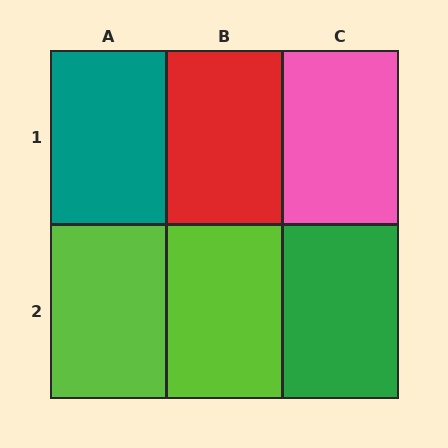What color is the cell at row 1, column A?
Teal.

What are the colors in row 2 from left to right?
Lime, lime, green.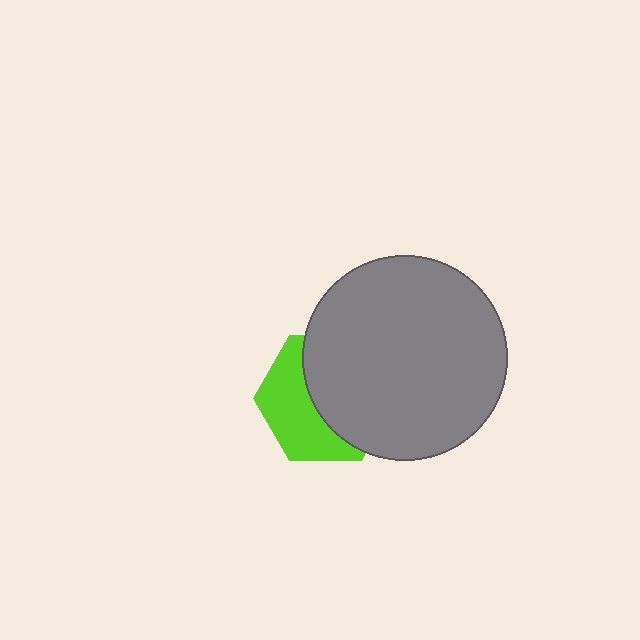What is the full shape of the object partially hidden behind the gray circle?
The partially hidden object is a lime hexagon.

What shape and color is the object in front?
The object in front is a gray circle.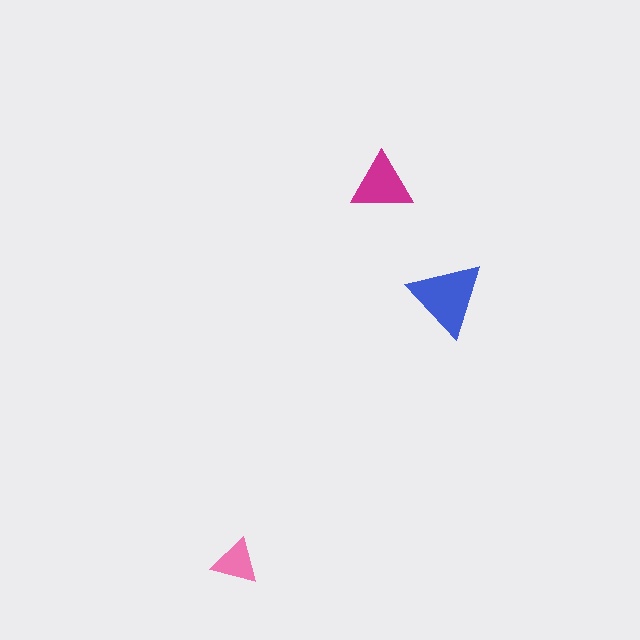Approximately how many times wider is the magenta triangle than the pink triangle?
About 1.5 times wider.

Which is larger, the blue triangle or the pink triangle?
The blue one.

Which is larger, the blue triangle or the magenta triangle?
The blue one.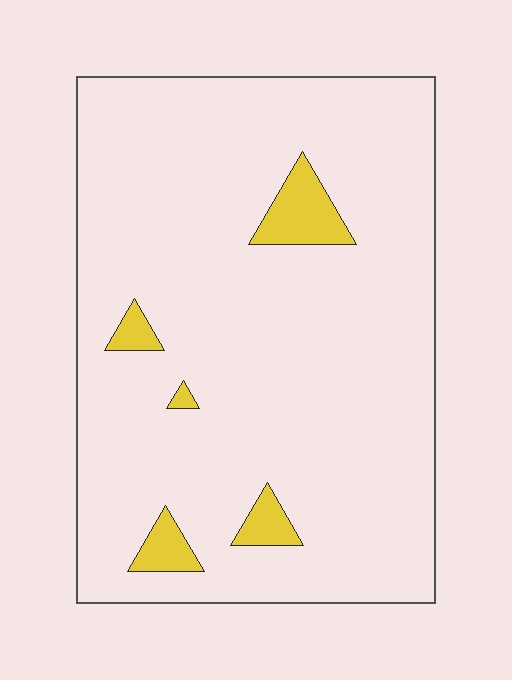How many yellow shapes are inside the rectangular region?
5.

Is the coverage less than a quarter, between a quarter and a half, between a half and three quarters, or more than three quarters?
Less than a quarter.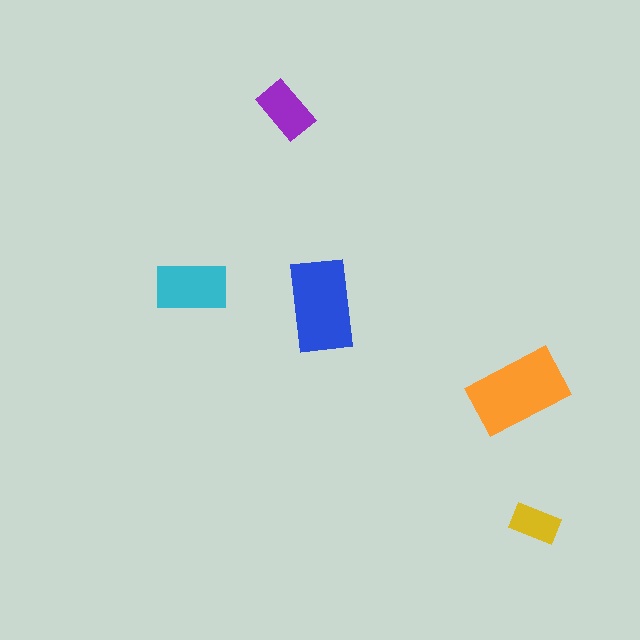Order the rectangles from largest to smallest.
the orange one, the blue one, the cyan one, the purple one, the yellow one.